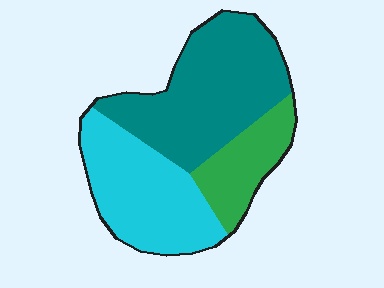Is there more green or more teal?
Teal.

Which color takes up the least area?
Green, at roughly 20%.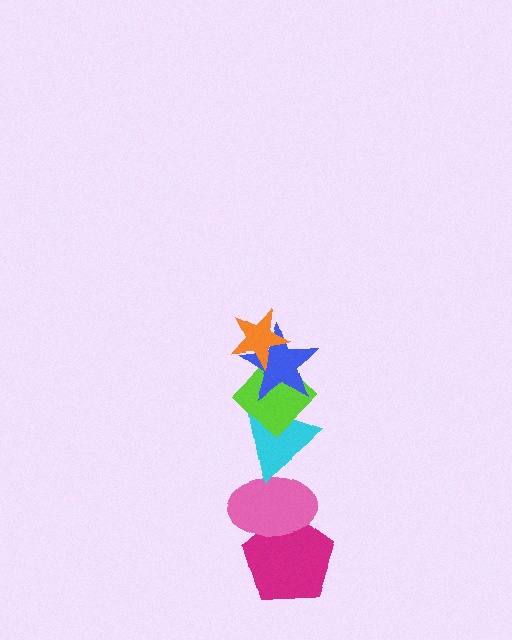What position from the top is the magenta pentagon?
The magenta pentagon is 6th from the top.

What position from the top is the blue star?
The blue star is 2nd from the top.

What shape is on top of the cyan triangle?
The lime diamond is on top of the cyan triangle.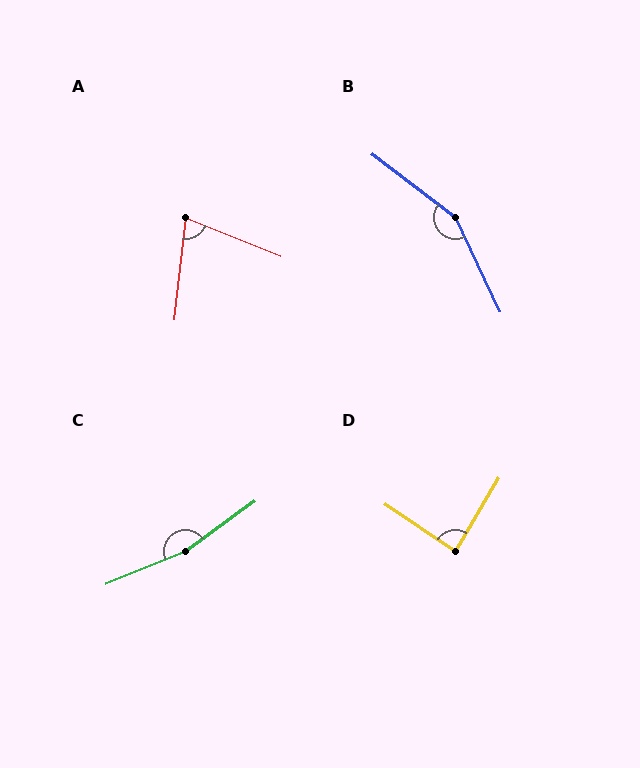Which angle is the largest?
C, at approximately 166 degrees.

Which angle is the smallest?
A, at approximately 75 degrees.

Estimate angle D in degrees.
Approximately 87 degrees.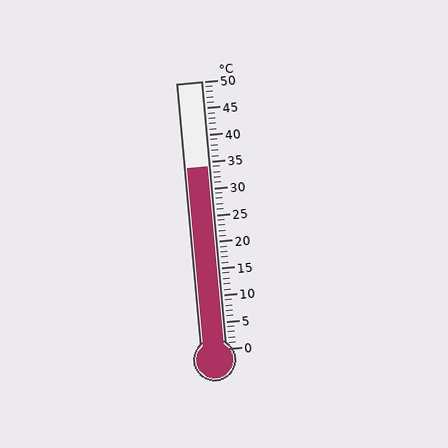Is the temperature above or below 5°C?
The temperature is above 5°C.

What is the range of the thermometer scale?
The thermometer scale ranges from 0°C to 50°C.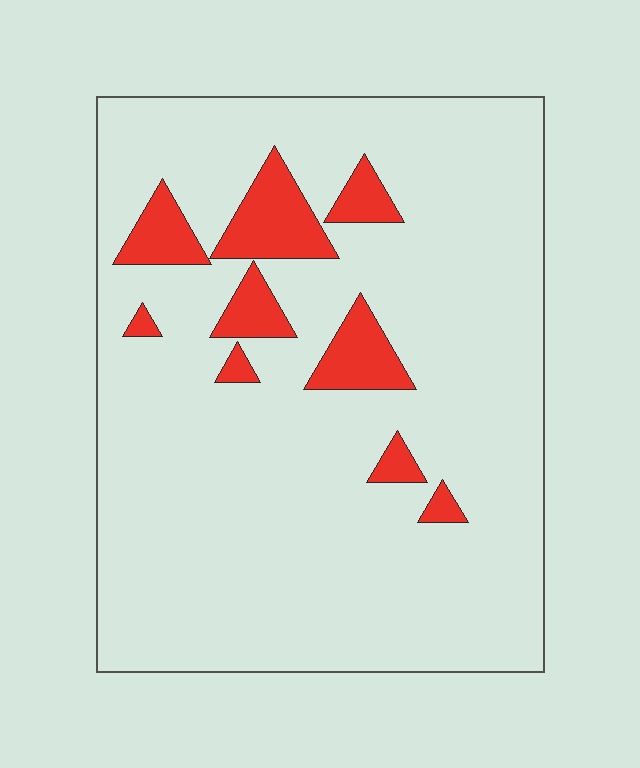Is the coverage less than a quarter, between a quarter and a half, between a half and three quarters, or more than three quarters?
Less than a quarter.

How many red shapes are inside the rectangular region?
9.